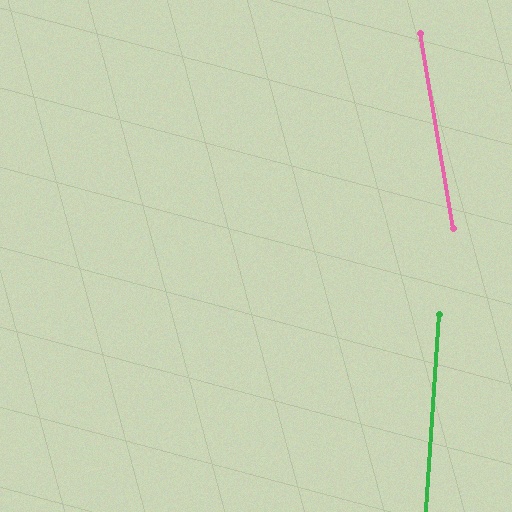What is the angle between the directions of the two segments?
Approximately 13 degrees.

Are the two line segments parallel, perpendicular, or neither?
Neither parallel nor perpendicular — they differ by about 13°.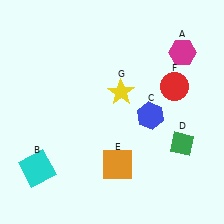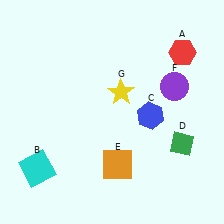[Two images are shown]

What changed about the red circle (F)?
In Image 1, F is red. In Image 2, it changed to purple.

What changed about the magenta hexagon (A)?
In Image 1, A is magenta. In Image 2, it changed to red.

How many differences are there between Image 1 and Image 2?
There are 2 differences between the two images.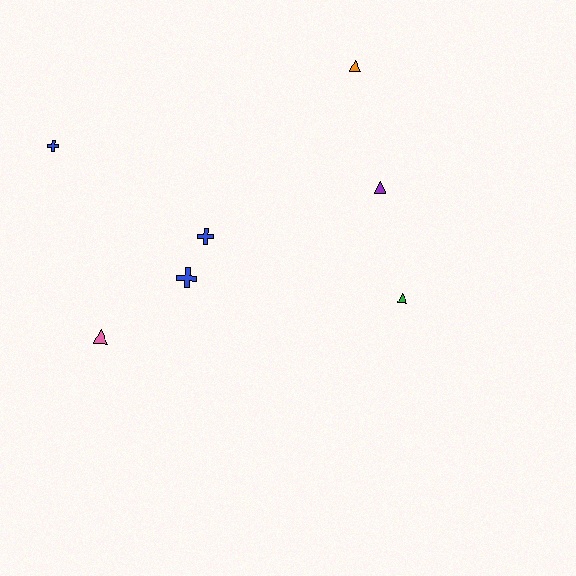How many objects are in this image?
There are 7 objects.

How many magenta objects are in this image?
There are no magenta objects.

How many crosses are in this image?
There are 3 crosses.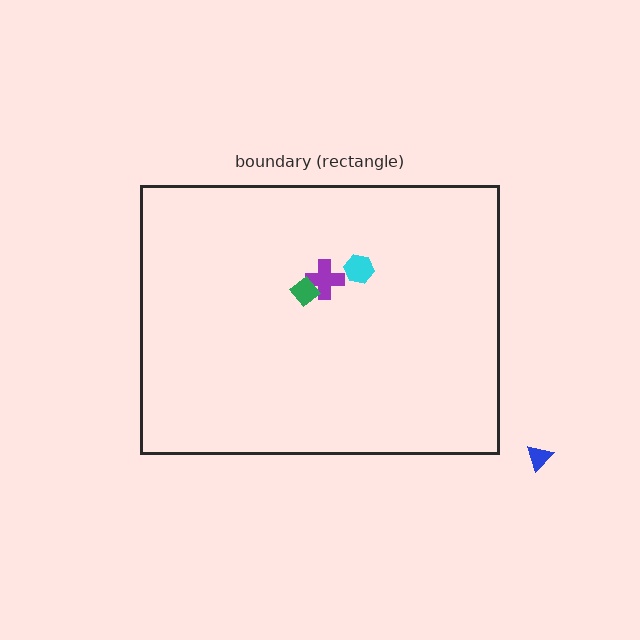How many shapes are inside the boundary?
3 inside, 1 outside.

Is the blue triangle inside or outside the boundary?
Outside.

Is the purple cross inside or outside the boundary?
Inside.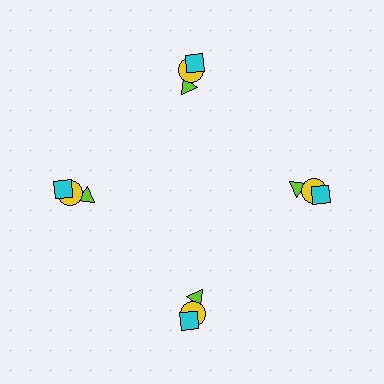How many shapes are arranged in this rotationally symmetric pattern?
There are 12 shapes, arranged in 4 groups of 3.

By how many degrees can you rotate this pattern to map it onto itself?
The pattern maps onto itself every 90 degrees of rotation.